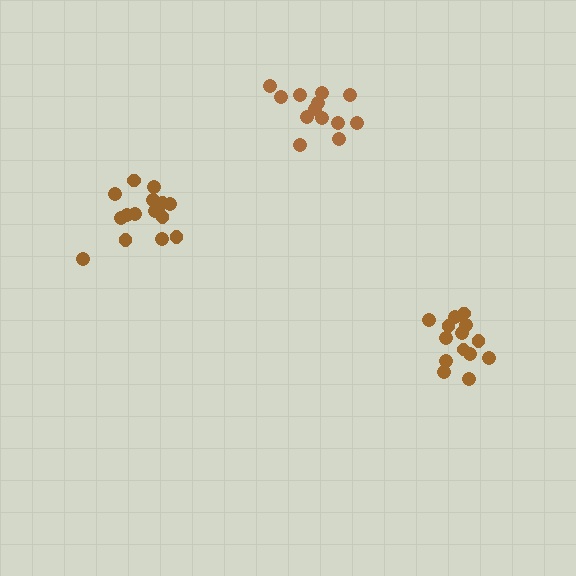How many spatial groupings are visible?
There are 3 spatial groupings.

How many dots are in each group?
Group 1: 14 dots, Group 2: 13 dots, Group 3: 15 dots (42 total).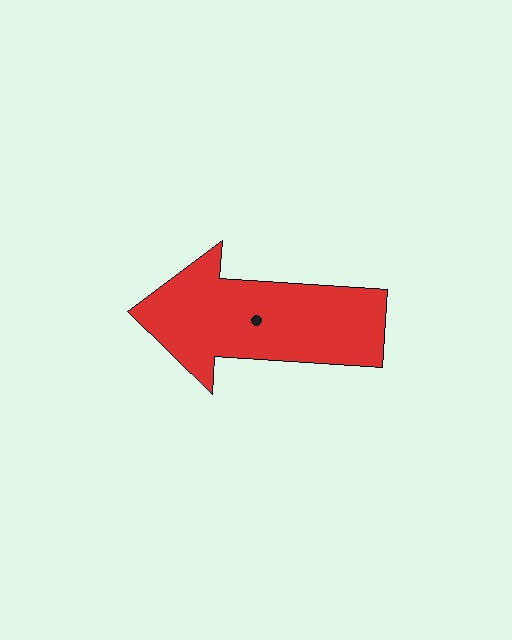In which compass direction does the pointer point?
West.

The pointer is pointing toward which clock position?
Roughly 9 o'clock.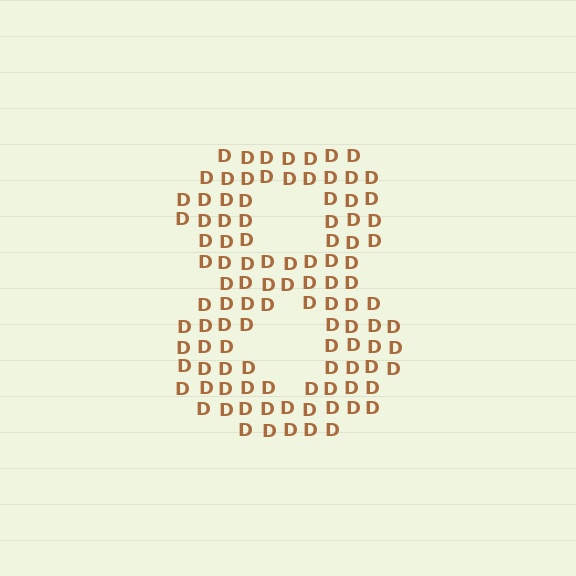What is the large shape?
The large shape is the digit 8.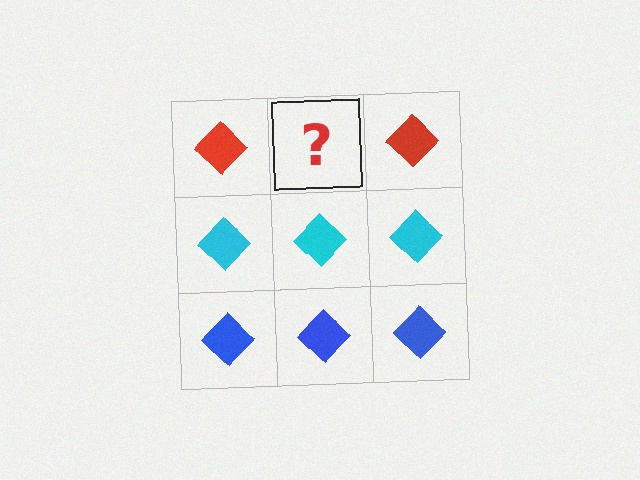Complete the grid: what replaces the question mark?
The question mark should be replaced with a red diamond.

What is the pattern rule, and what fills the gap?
The rule is that each row has a consistent color. The gap should be filled with a red diamond.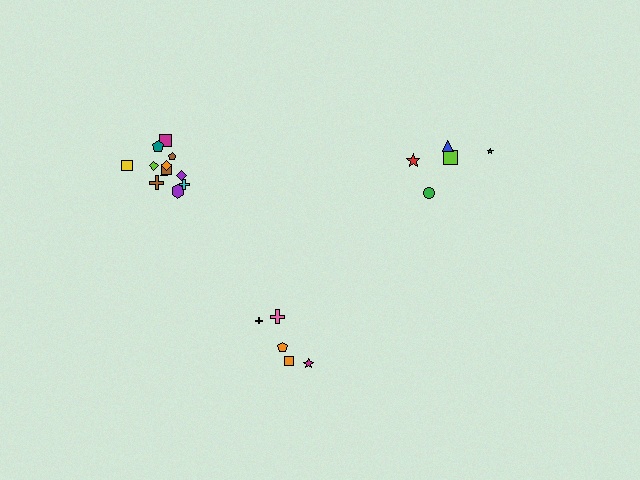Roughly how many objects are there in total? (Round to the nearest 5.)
Roughly 20 objects in total.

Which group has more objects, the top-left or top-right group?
The top-left group.